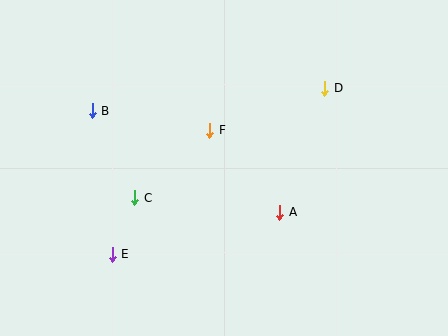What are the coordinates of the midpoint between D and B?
The midpoint between D and B is at (208, 99).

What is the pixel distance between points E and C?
The distance between E and C is 61 pixels.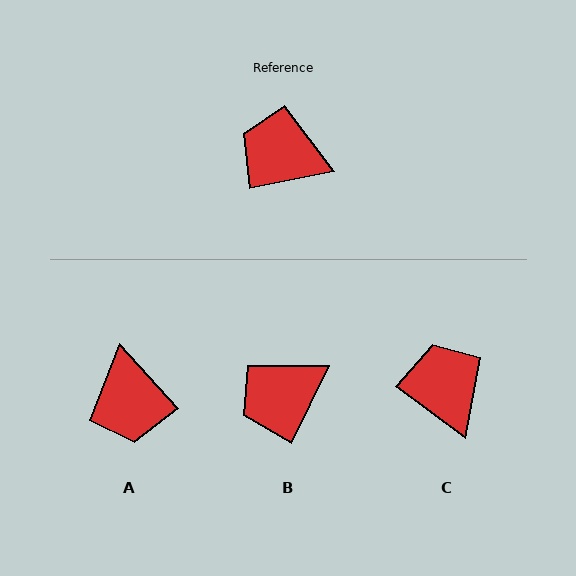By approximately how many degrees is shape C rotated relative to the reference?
Approximately 48 degrees clockwise.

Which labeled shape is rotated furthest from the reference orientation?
A, about 121 degrees away.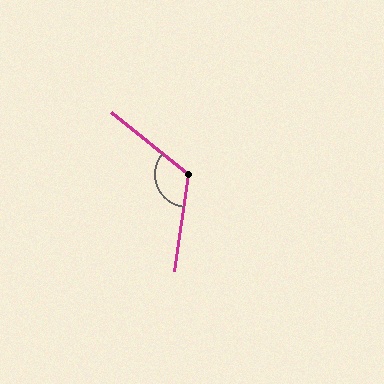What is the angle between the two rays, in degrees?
Approximately 121 degrees.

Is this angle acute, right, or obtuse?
It is obtuse.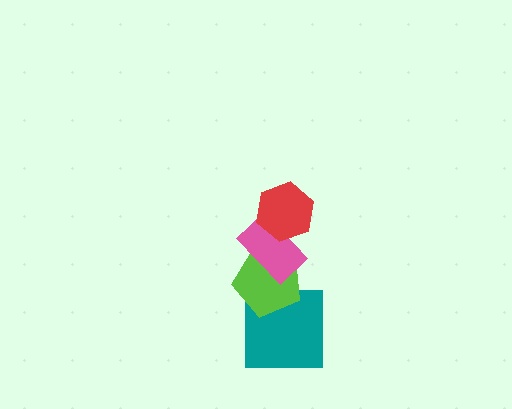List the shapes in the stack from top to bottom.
From top to bottom: the red hexagon, the pink rectangle, the lime pentagon, the teal square.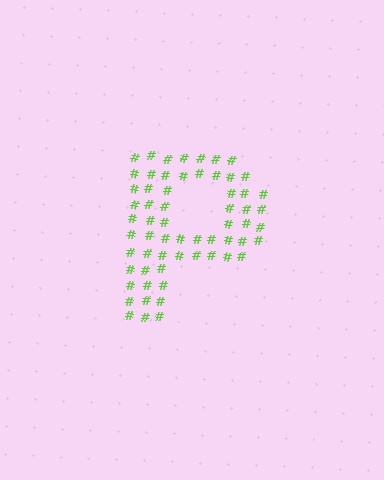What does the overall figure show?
The overall figure shows the letter P.